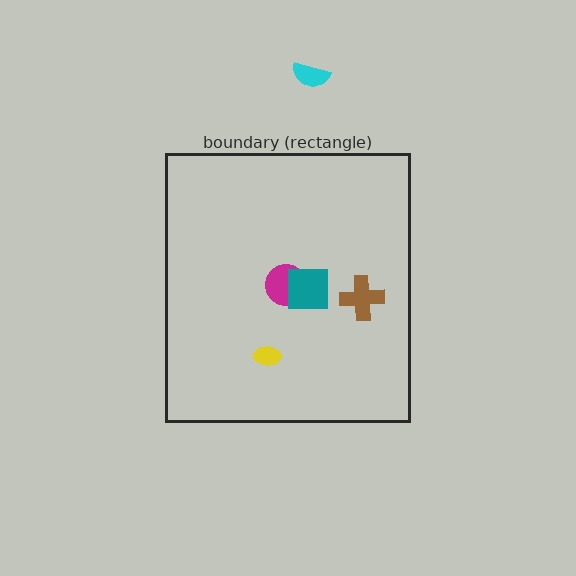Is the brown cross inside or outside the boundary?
Inside.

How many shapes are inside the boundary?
5 inside, 1 outside.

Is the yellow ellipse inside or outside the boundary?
Inside.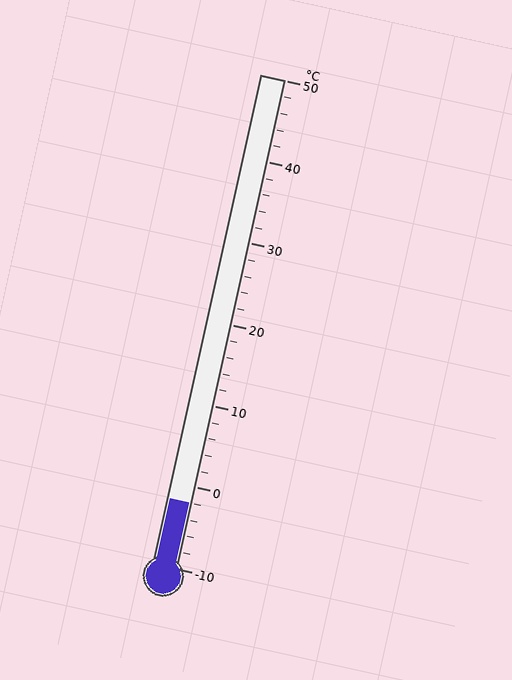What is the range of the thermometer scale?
The thermometer scale ranges from -10°C to 50°C.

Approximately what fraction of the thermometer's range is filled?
The thermometer is filled to approximately 15% of its range.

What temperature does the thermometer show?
The thermometer shows approximately -2°C.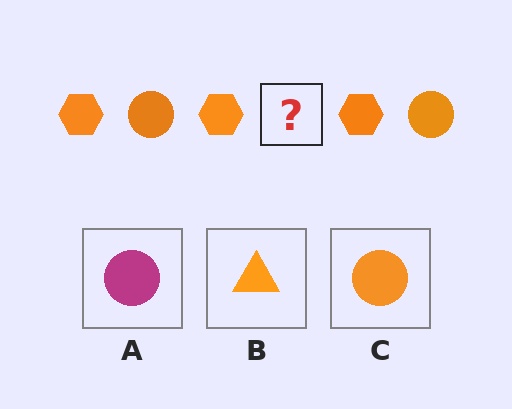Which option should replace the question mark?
Option C.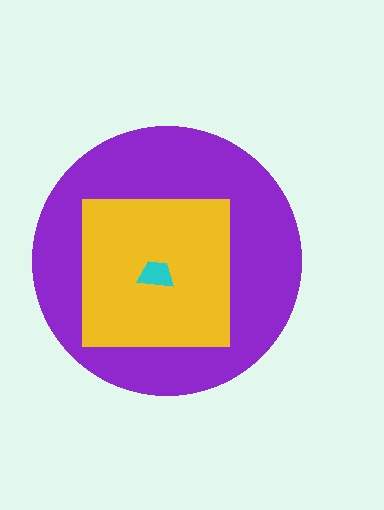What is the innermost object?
The cyan trapezoid.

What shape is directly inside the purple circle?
The yellow square.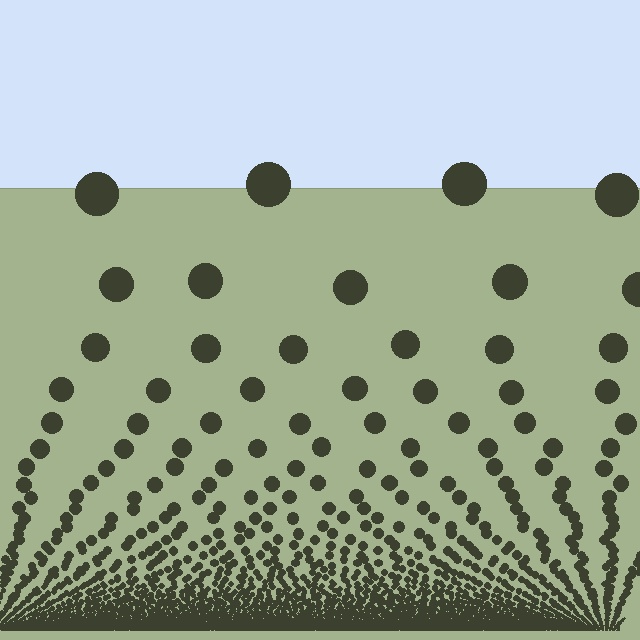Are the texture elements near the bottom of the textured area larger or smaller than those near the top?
Smaller. The gradient is inverted — elements near the bottom are smaller and denser.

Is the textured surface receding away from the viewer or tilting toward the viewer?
The surface appears to tilt toward the viewer. Texture elements get larger and sparser toward the top.